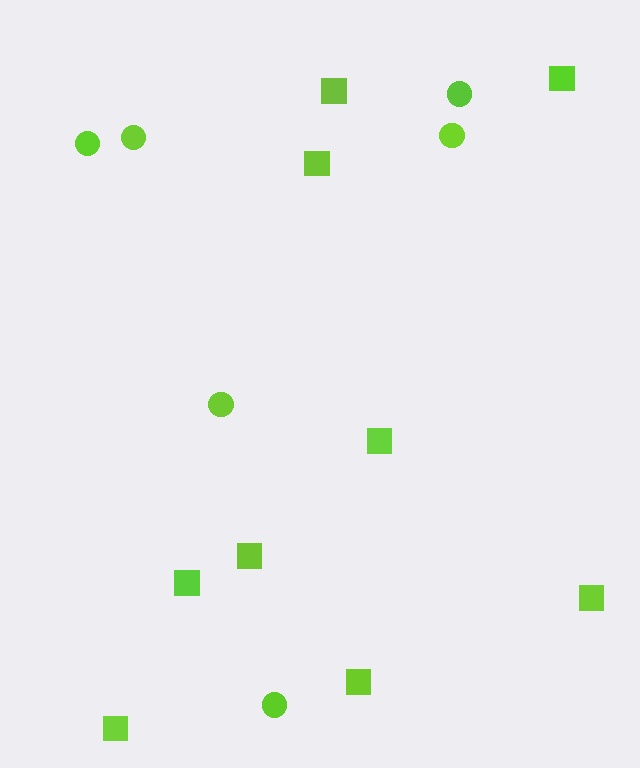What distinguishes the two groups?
There are 2 groups: one group of circles (6) and one group of squares (9).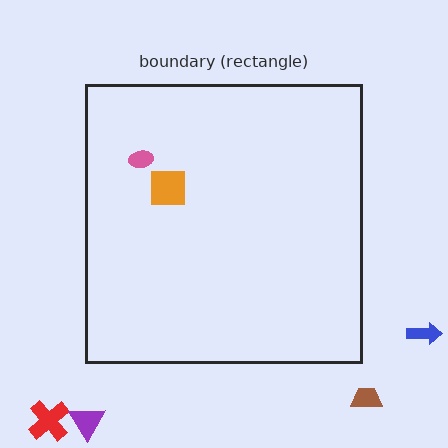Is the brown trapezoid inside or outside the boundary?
Outside.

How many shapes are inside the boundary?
2 inside, 4 outside.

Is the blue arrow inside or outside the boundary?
Outside.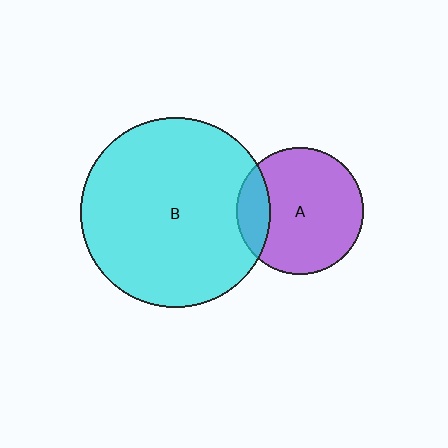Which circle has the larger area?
Circle B (cyan).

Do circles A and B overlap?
Yes.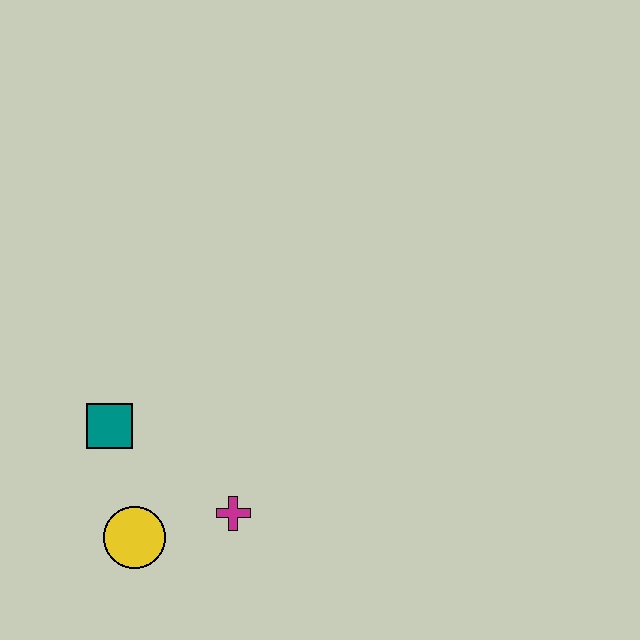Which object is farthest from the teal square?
The magenta cross is farthest from the teal square.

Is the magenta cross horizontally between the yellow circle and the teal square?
No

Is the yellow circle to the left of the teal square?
No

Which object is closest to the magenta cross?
The yellow circle is closest to the magenta cross.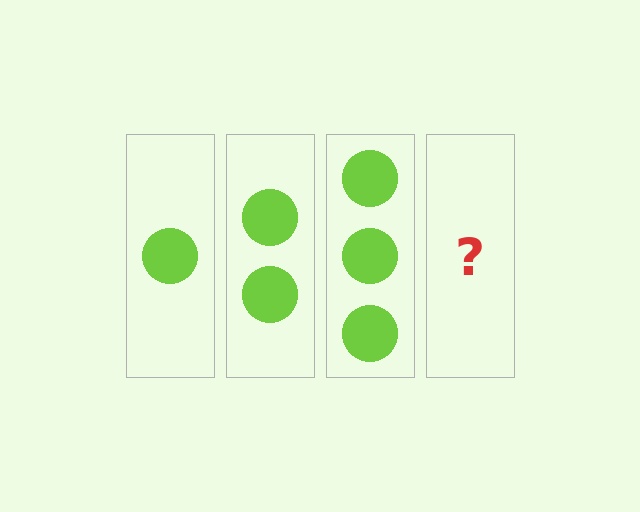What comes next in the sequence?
The next element should be 4 circles.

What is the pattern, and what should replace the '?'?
The pattern is that each step adds one more circle. The '?' should be 4 circles.